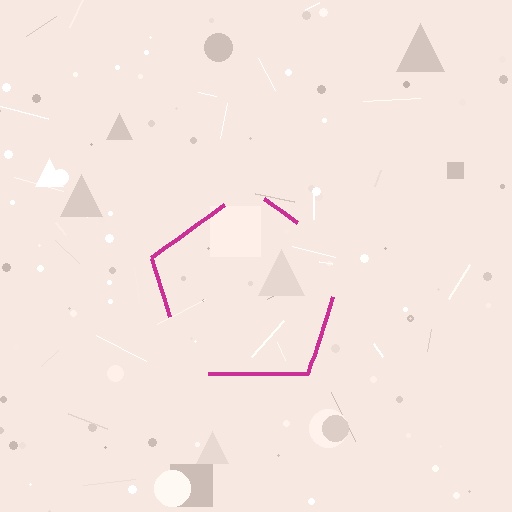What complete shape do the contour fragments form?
The contour fragments form a pentagon.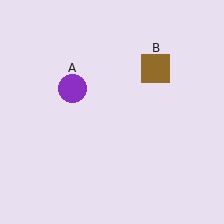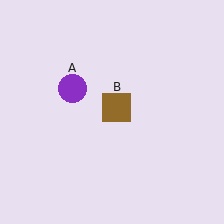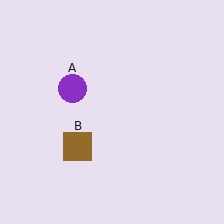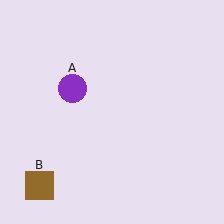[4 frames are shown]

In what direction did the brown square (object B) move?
The brown square (object B) moved down and to the left.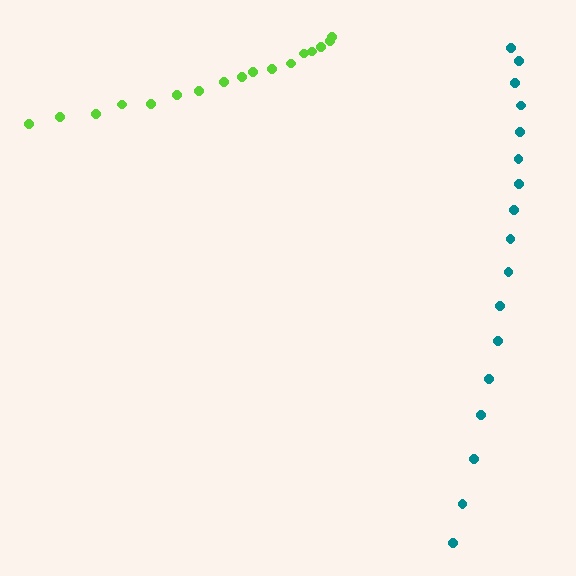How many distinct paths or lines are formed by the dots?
There are 2 distinct paths.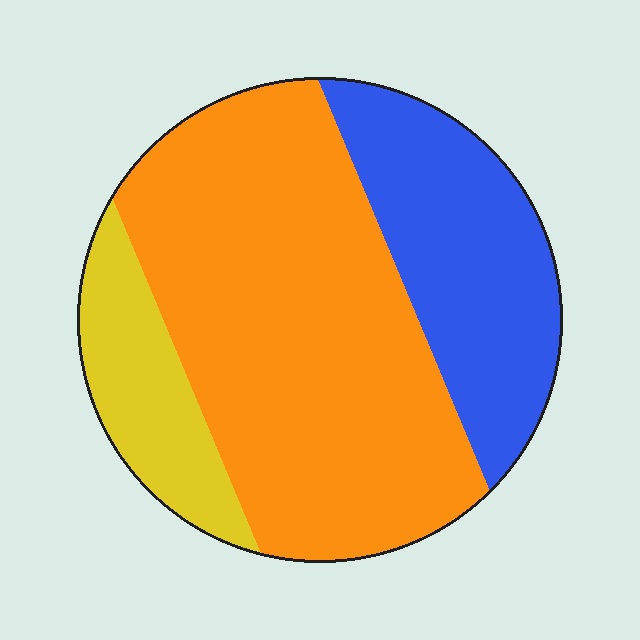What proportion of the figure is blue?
Blue covers roughly 25% of the figure.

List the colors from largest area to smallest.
From largest to smallest: orange, blue, yellow.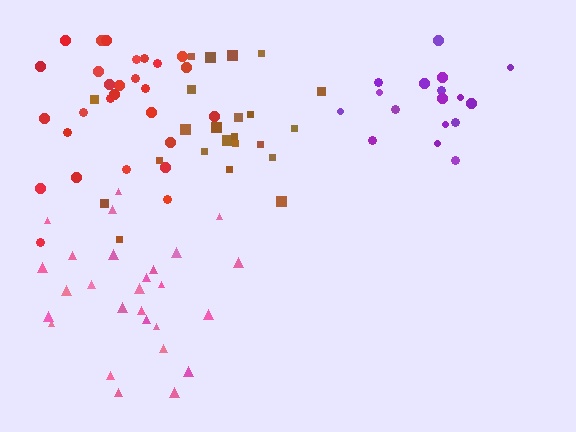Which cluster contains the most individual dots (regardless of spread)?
Red (28).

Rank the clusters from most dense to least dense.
red, purple, pink, brown.